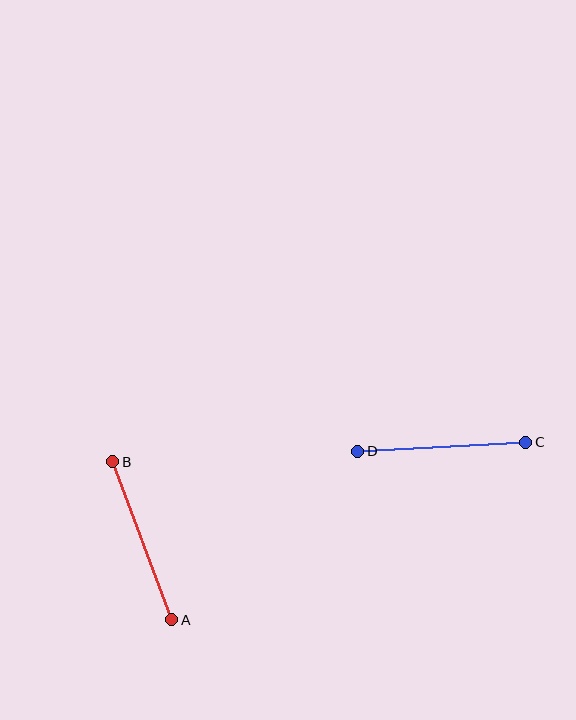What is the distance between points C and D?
The distance is approximately 168 pixels.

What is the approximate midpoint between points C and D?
The midpoint is at approximately (442, 447) pixels.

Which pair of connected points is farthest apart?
Points A and B are farthest apart.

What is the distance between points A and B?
The distance is approximately 169 pixels.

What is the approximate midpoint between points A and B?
The midpoint is at approximately (142, 541) pixels.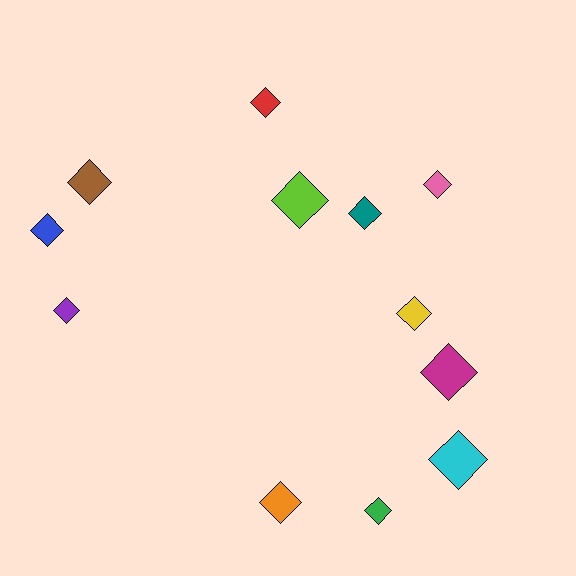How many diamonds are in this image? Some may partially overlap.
There are 12 diamonds.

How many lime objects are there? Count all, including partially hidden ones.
There is 1 lime object.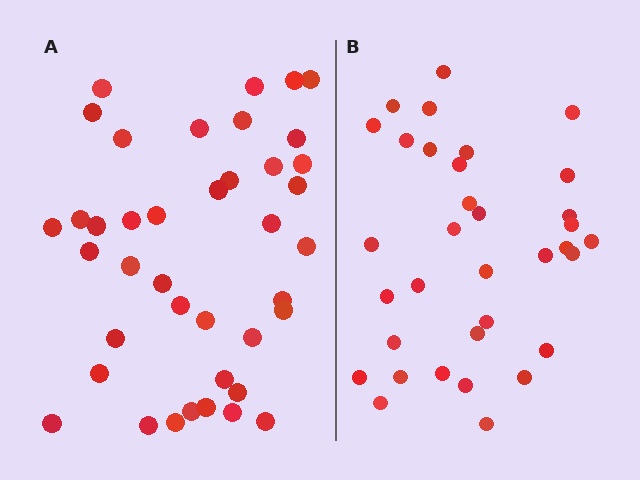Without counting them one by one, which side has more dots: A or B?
Region A (the left region) has more dots.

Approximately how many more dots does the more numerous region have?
Region A has about 6 more dots than region B.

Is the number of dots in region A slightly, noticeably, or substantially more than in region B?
Region A has only slightly more — the two regions are fairly close. The ratio is roughly 1.2 to 1.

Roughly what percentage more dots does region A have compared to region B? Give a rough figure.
About 20% more.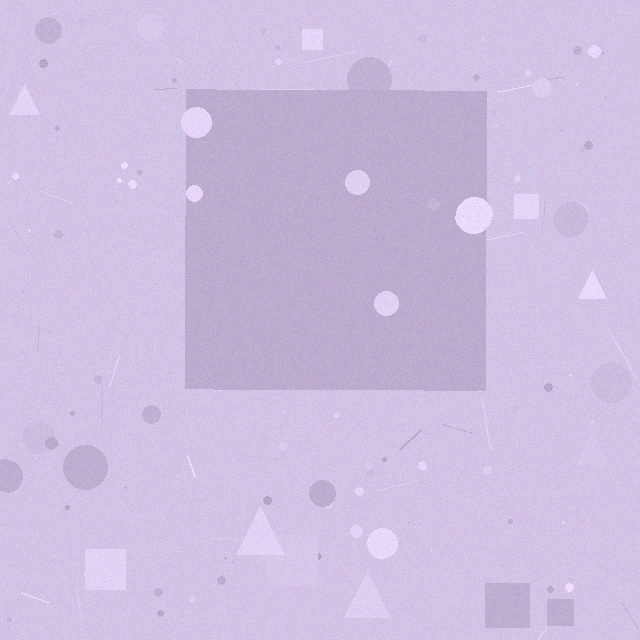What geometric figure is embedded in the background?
A square is embedded in the background.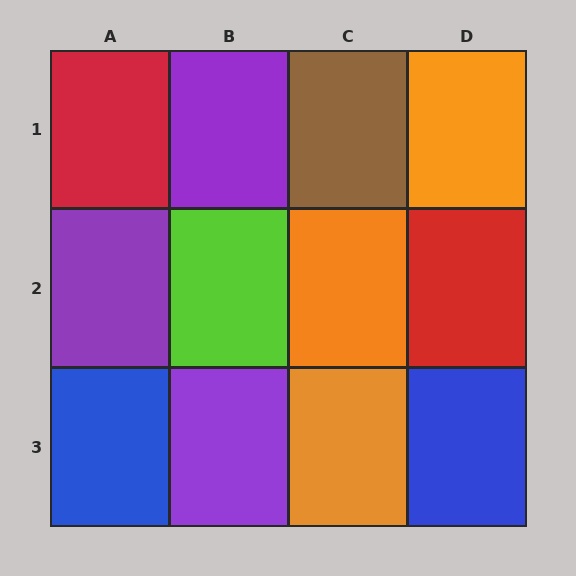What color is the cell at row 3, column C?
Orange.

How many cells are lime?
1 cell is lime.